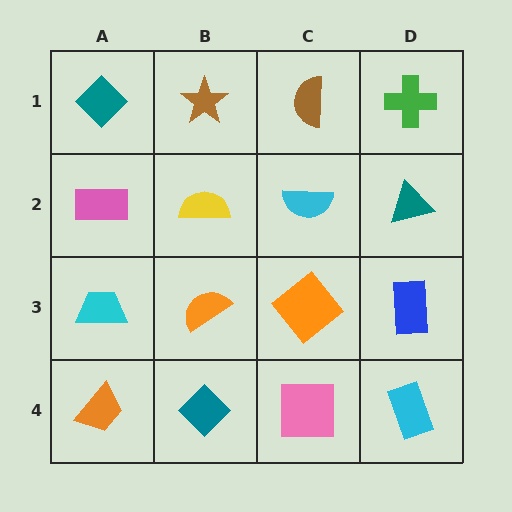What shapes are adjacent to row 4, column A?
A cyan trapezoid (row 3, column A), a teal diamond (row 4, column B).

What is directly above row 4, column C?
An orange diamond.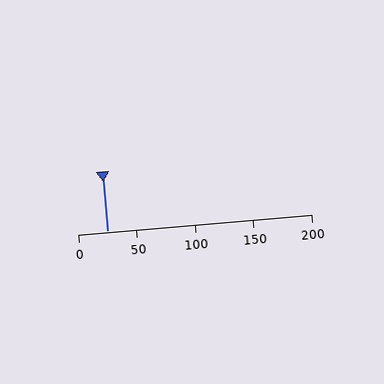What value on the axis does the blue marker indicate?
The marker indicates approximately 25.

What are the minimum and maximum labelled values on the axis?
The axis runs from 0 to 200.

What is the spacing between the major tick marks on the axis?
The major ticks are spaced 50 apart.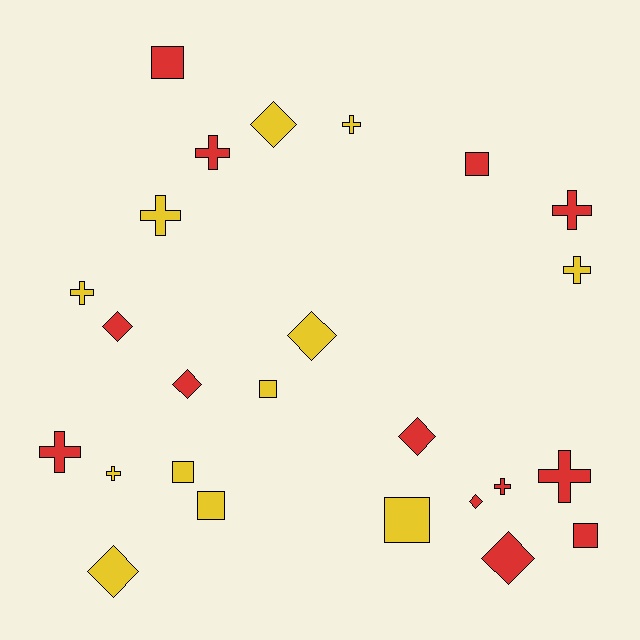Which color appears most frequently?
Red, with 13 objects.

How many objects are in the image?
There are 25 objects.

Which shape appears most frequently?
Cross, with 10 objects.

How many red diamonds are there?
There are 5 red diamonds.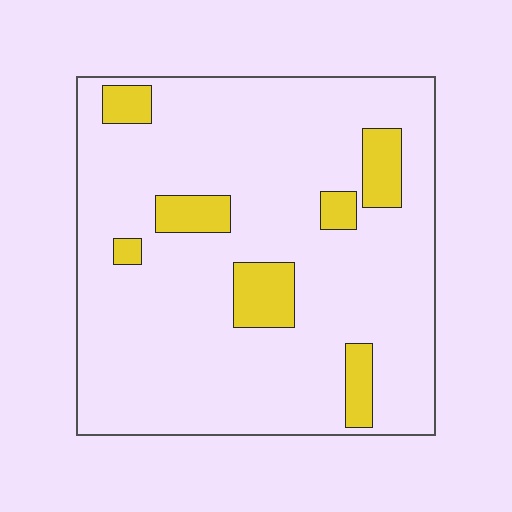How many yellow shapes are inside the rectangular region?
7.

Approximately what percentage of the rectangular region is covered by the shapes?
Approximately 15%.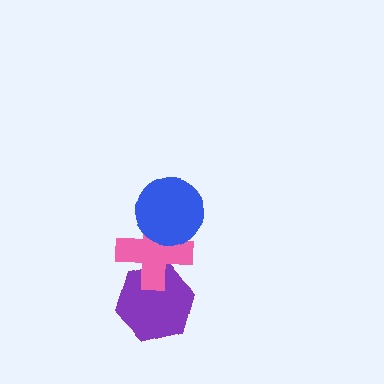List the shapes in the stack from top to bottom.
From top to bottom: the blue circle, the pink cross, the purple hexagon.